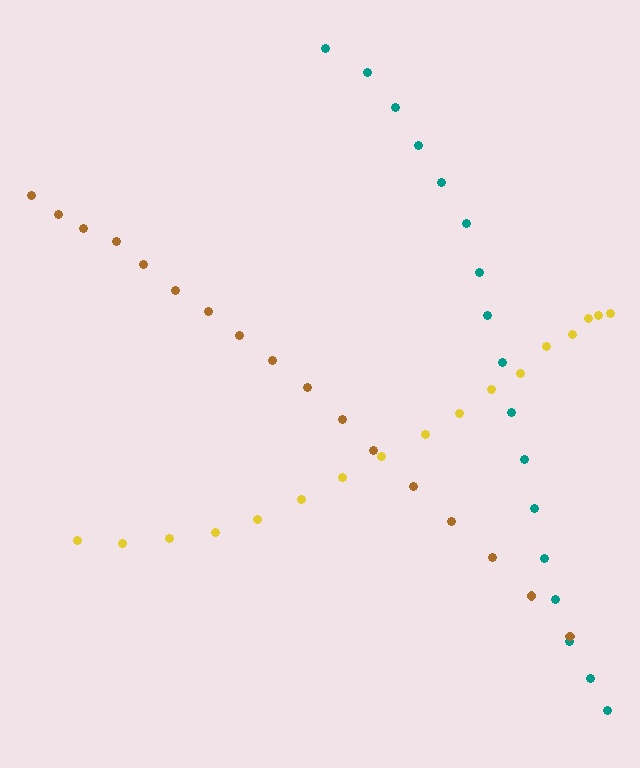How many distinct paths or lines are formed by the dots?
There are 3 distinct paths.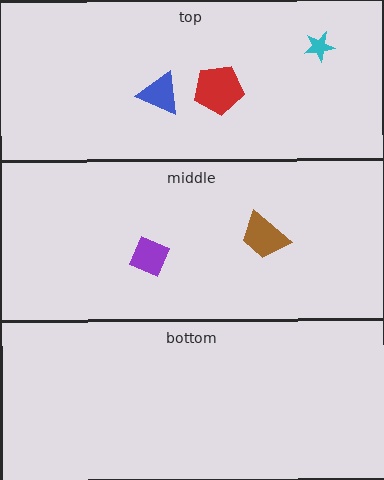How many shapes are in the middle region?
2.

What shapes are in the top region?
The red pentagon, the cyan star, the blue triangle.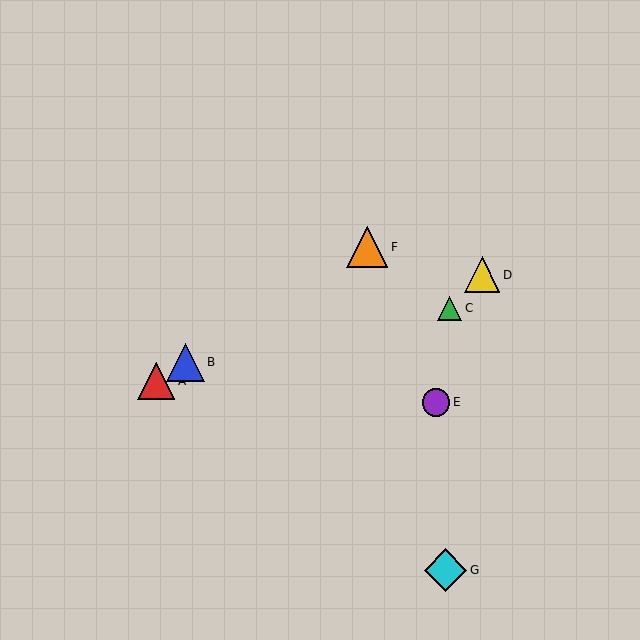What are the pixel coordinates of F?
Object F is at (367, 247).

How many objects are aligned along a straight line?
3 objects (A, B, F) are aligned along a straight line.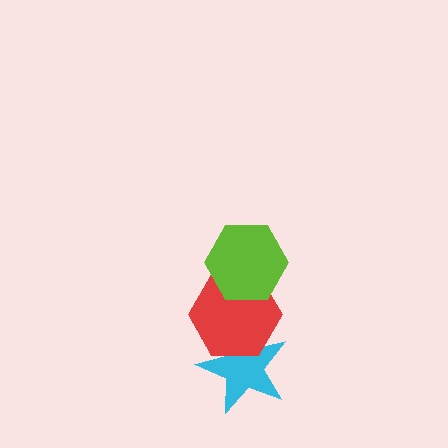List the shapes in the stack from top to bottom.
From top to bottom: the lime hexagon, the red hexagon, the cyan star.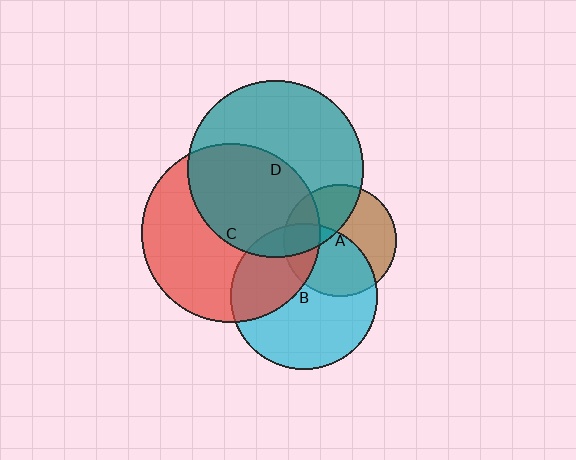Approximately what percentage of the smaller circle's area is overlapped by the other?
Approximately 10%.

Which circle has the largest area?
Circle C (red).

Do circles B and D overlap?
Yes.